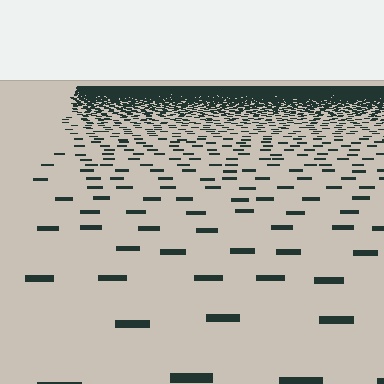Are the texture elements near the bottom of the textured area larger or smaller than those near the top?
Larger. Near the bottom, elements are closer to the viewer and appear at a bigger on-screen size.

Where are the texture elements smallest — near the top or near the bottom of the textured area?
Near the top.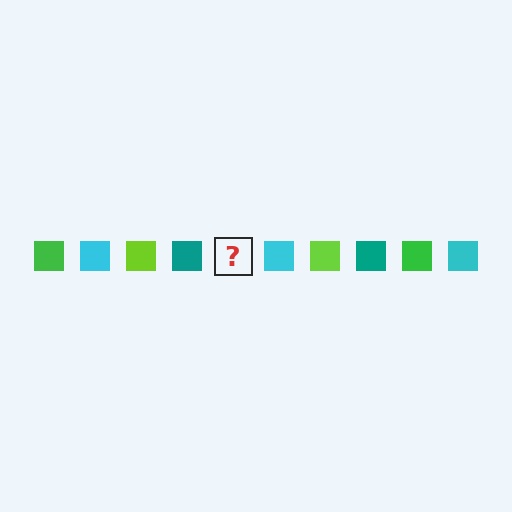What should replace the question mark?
The question mark should be replaced with a green square.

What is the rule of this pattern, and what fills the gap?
The rule is that the pattern cycles through green, cyan, lime, teal squares. The gap should be filled with a green square.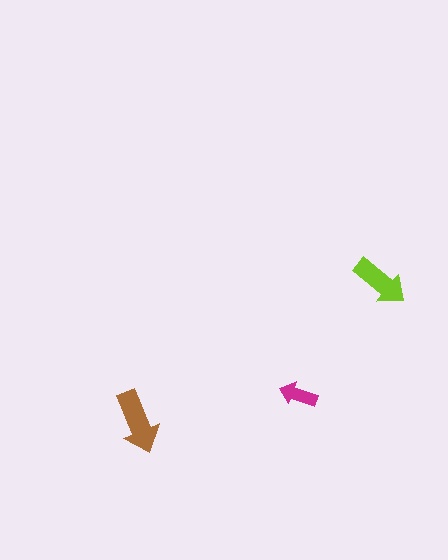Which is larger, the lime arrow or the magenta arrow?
The lime one.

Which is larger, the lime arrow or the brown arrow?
The brown one.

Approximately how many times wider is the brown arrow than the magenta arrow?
About 1.5 times wider.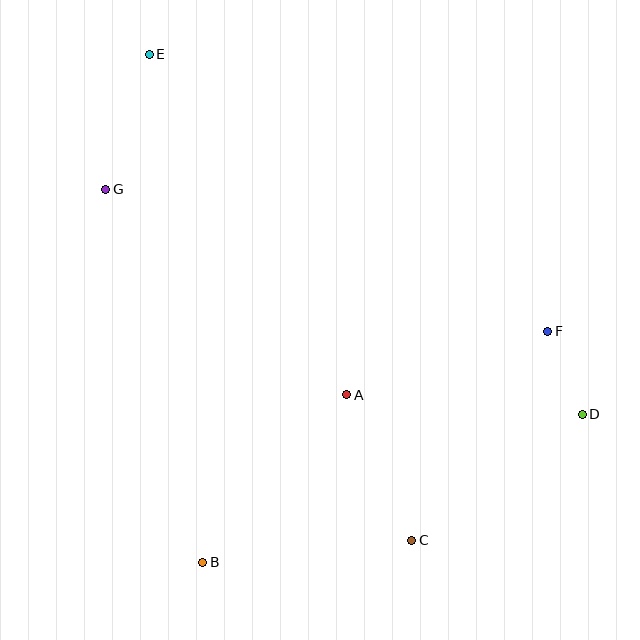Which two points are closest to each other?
Points D and F are closest to each other.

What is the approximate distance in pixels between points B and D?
The distance between B and D is approximately 408 pixels.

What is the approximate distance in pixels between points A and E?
The distance between A and E is approximately 394 pixels.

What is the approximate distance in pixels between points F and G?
The distance between F and G is approximately 465 pixels.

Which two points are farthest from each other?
Points D and E are farthest from each other.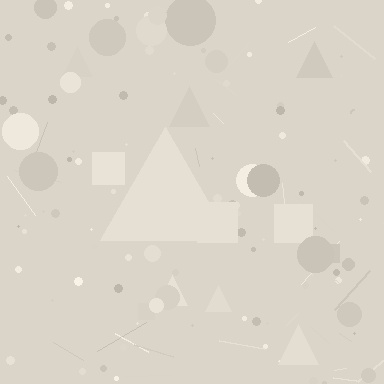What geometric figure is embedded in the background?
A triangle is embedded in the background.